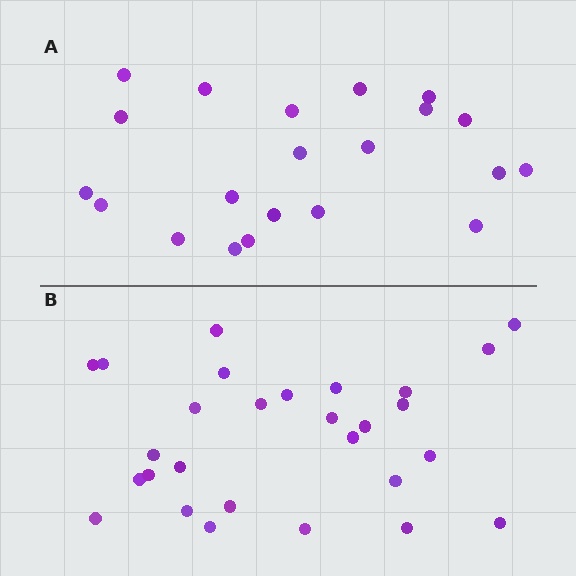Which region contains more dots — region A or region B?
Region B (the bottom region) has more dots.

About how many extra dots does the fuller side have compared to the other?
Region B has roughly 8 or so more dots than region A.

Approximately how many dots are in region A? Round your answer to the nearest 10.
About 20 dots. (The exact count is 21, which rounds to 20.)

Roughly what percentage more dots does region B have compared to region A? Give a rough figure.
About 35% more.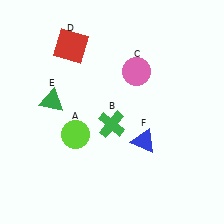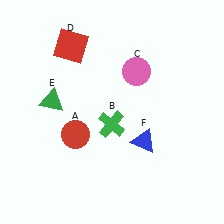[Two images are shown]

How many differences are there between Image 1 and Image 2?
There is 1 difference between the two images.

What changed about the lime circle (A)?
In Image 1, A is lime. In Image 2, it changed to red.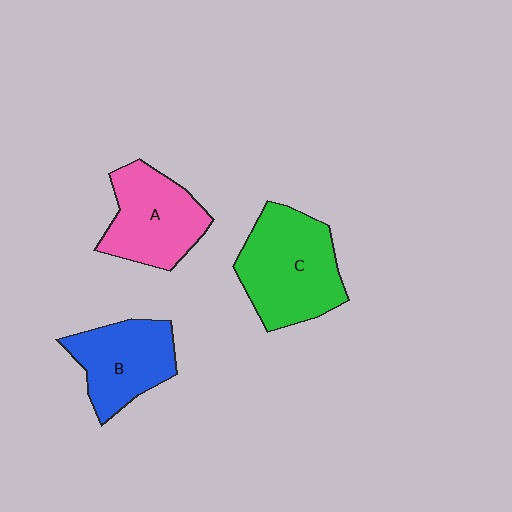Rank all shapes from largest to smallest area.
From largest to smallest: C (green), A (pink), B (blue).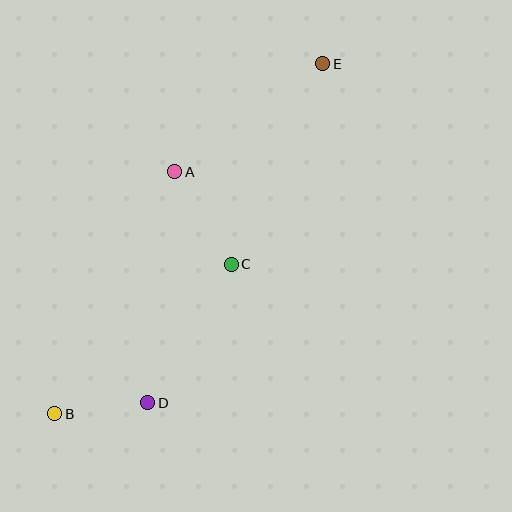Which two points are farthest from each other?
Points B and E are farthest from each other.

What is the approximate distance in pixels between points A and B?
The distance between A and B is approximately 270 pixels.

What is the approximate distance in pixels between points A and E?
The distance between A and E is approximately 183 pixels.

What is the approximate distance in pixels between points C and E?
The distance between C and E is approximately 220 pixels.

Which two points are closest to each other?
Points B and D are closest to each other.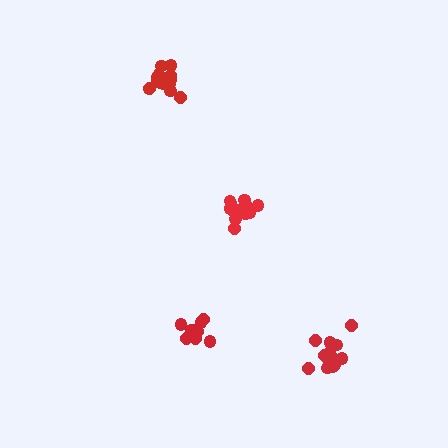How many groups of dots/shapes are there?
There are 4 groups.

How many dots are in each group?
Group 1: 11 dots, Group 2: 15 dots, Group 3: 14 dots, Group 4: 14 dots (54 total).